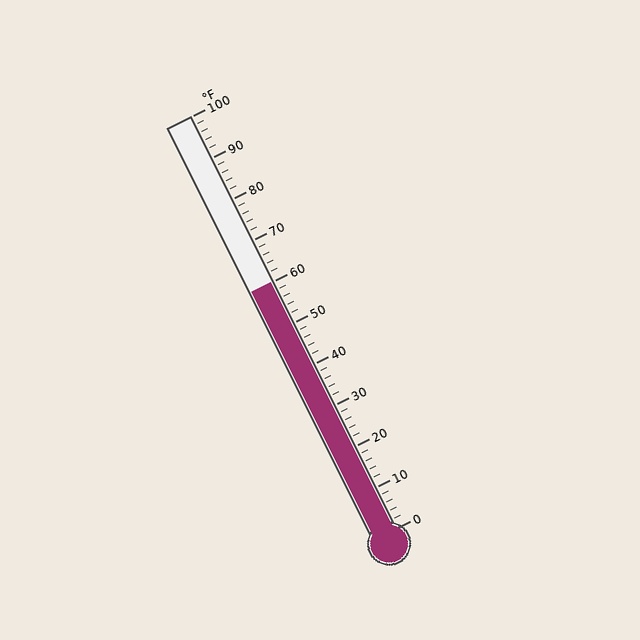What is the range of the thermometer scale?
The thermometer scale ranges from 0°F to 100°F.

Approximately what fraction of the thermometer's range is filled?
The thermometer is filled to approximately 60% of its range.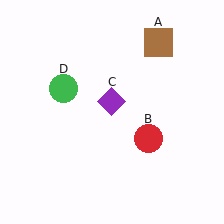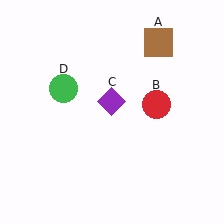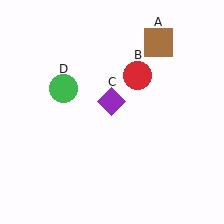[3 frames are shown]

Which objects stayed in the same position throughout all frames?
Brown square (object A) and purple diamond (object C) and green circle (object D) remained stationary.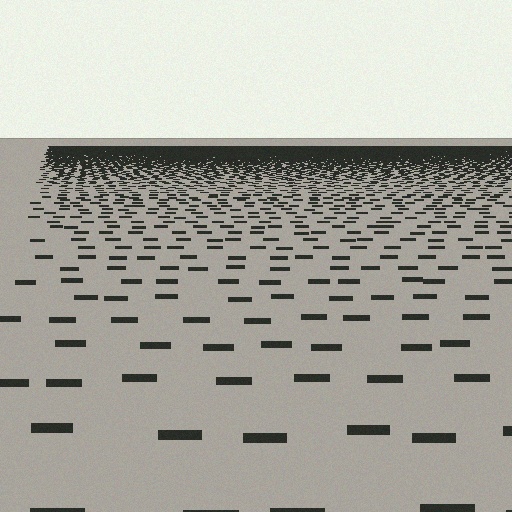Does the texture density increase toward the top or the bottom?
Density increases toward the top.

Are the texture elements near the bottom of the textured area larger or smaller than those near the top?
Larger. Near the bottom, elements are closer to the viewer and appear at a bigger on-screen size.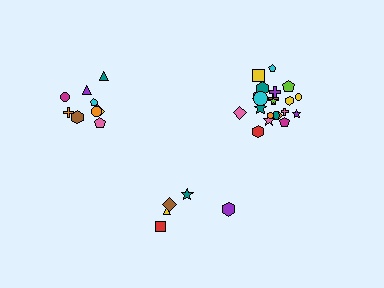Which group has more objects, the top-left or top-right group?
The top-right group.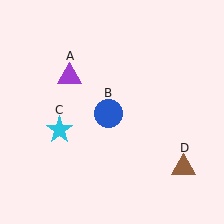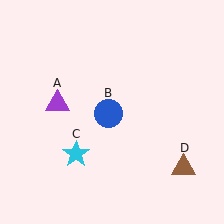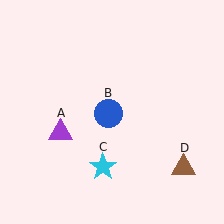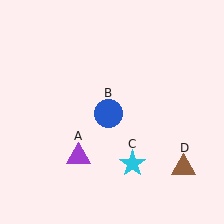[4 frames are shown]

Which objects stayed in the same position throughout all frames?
Blue circle (object B) and brown triangle (object D) remained stationary.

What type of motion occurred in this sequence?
The purple triangle (object A), cyan star (object C) rotated counterclockwise around the center of the scene.